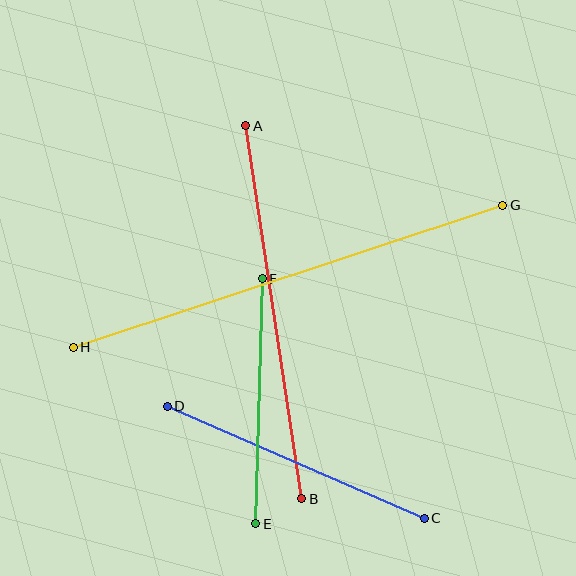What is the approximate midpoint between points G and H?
The midpoint is at approximately (288, 276) pixels.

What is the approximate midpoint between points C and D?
The midpoint is at approximately (296, 462) pixels.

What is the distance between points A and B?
The distance is approximately 377 pixels.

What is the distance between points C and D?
The distance is approximately 281 pixels.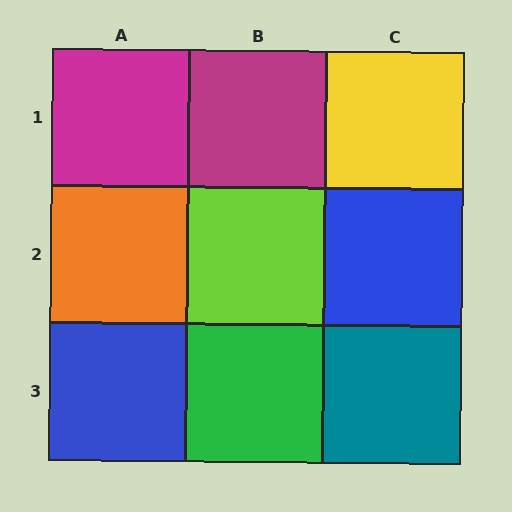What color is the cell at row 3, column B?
Green.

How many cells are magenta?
2 cells are magenta.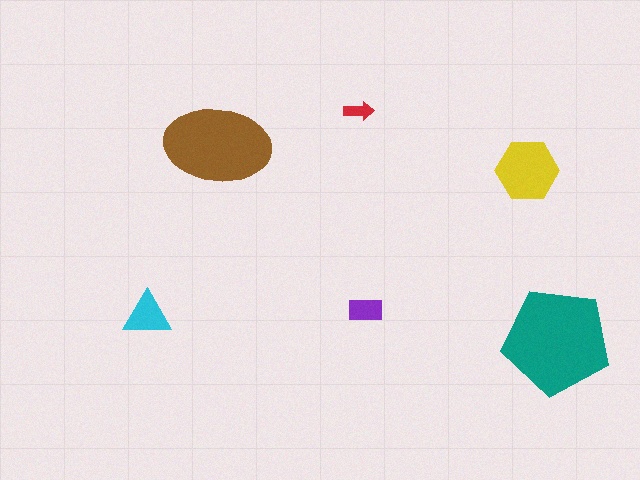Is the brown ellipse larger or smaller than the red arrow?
Larger.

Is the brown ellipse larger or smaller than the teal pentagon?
Smaller.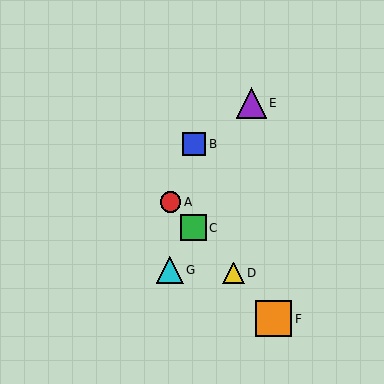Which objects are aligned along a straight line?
Objects A, C, D, F are aligned along a straight line.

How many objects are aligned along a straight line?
4 objects (A, C, D, F) are aligned along a straight line.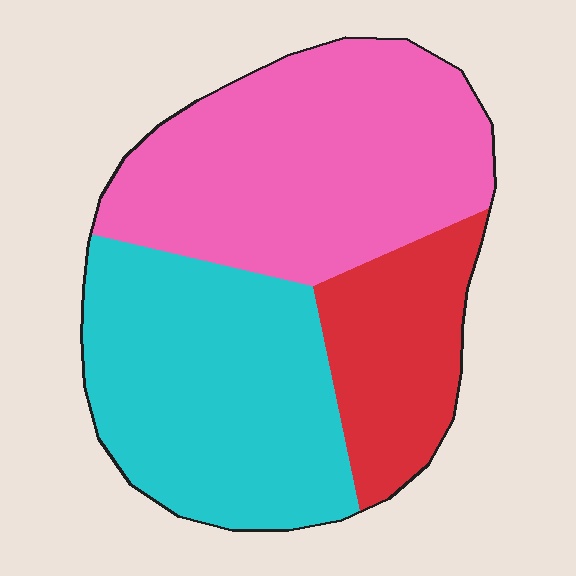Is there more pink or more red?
Pink.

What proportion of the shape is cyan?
Cyan covers roughly 40% of the shape.